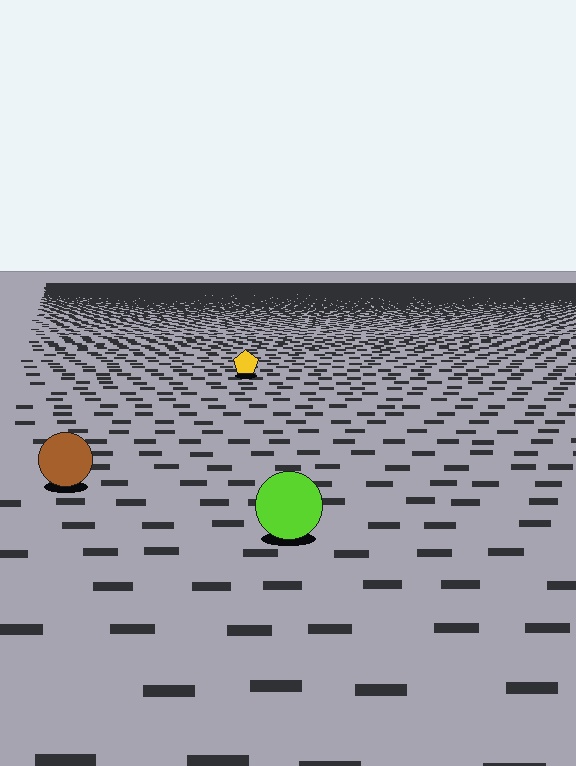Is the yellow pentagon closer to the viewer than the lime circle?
No. The lime circle is closer — you can tell from the texture gradient: the ground texture is coarser near it.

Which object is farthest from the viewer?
The yellow pentagon is farthest from the viewer. It appears smaller and the ground texture around it is denser.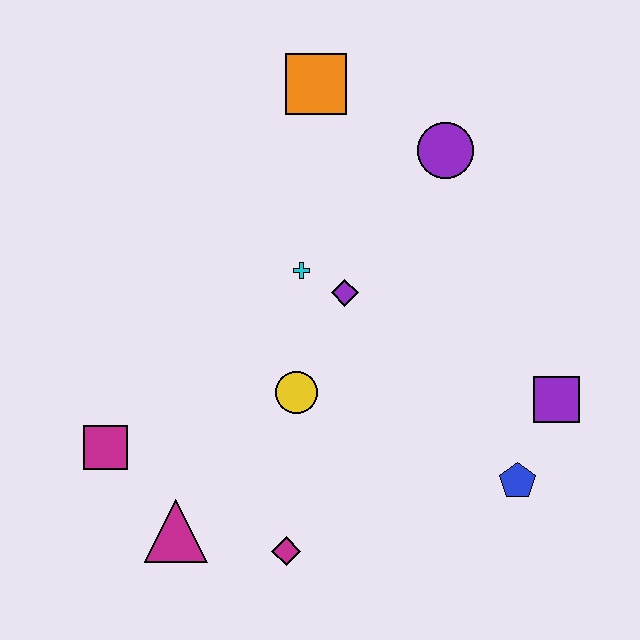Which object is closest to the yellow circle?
The purple diamond is closest to the yellow circle.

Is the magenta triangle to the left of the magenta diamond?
Yes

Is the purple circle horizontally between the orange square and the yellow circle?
No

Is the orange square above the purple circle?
Yes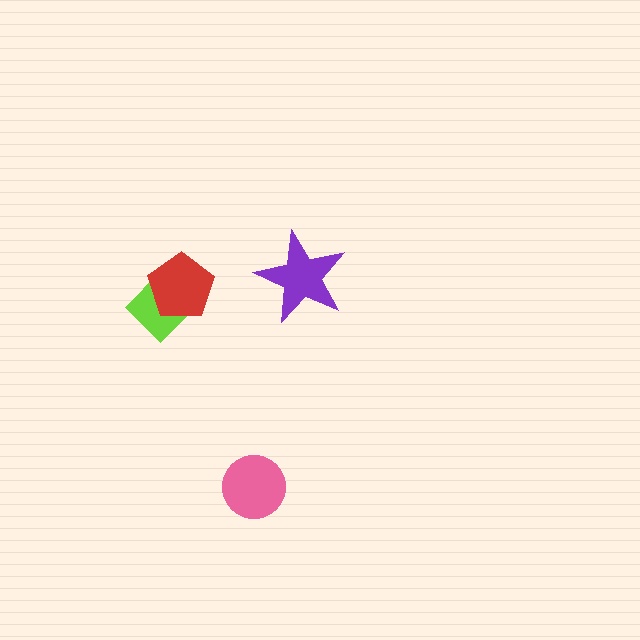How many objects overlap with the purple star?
0 objects overlap with the purple star.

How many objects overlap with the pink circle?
0 objects overlap with the pink circle.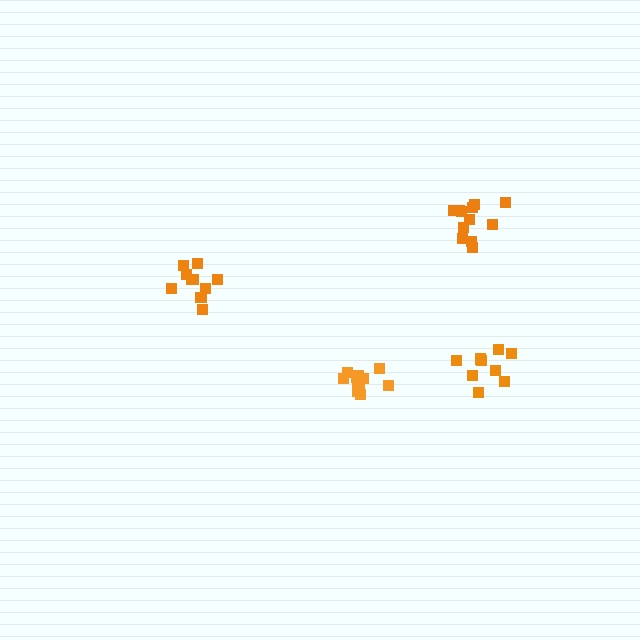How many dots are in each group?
Group 1: 10 dots, Group 2: 12 dots, Group 3: 11 dots, Group 4: 11 dots (44 total).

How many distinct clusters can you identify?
There are 4 distinct clusters.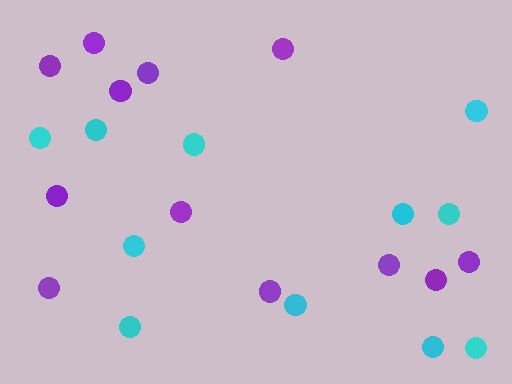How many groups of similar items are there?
There are 2 groups: one group of cyan circles (11) and one group of purple circles (12).